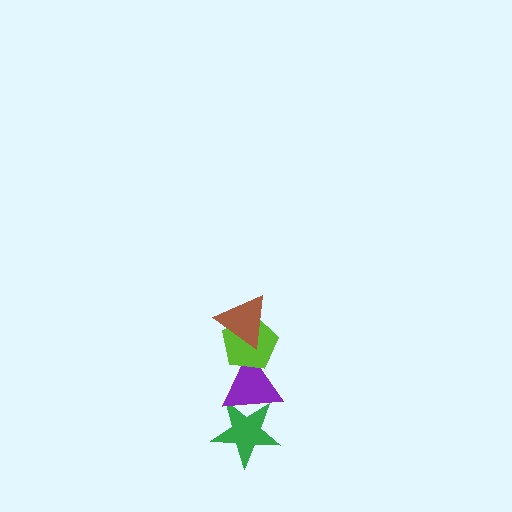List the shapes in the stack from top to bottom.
From top to bottom: the brown triangle, the lime pentagon, the purple triangle, the green star.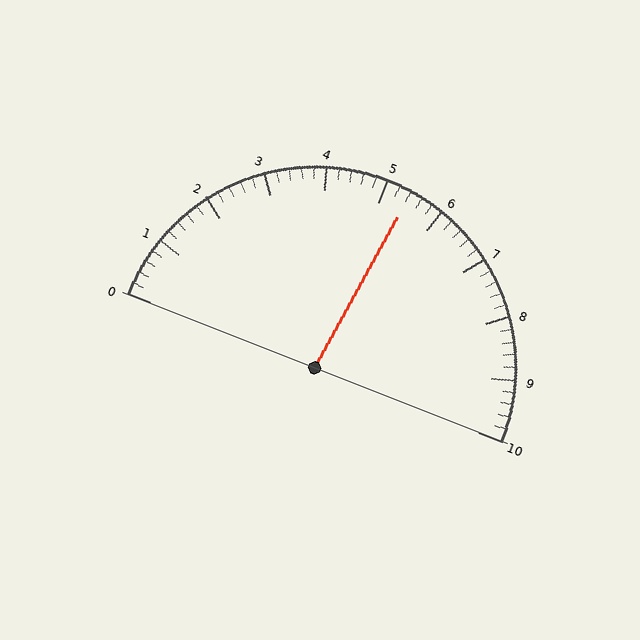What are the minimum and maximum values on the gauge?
The gauge ranges from 0 to 10.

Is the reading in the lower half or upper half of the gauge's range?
The reading is in the upper half of the range (0 to 10).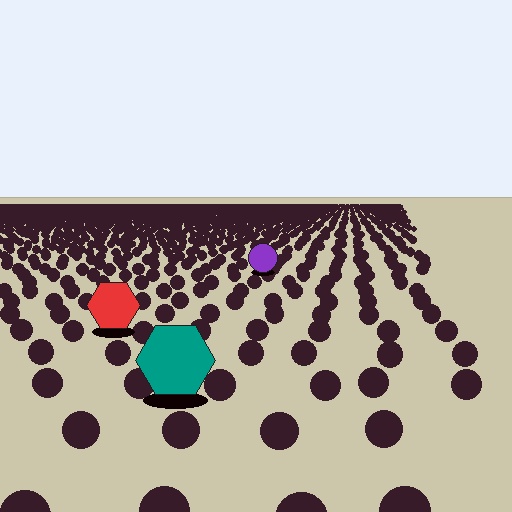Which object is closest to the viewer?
The teal hexagon is closest. The texture marks near it are larger and more spread out.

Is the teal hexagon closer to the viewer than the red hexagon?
Yes. The teal hexagon is closer — you can tell from the texture gradient: the ground texture is coarser near it.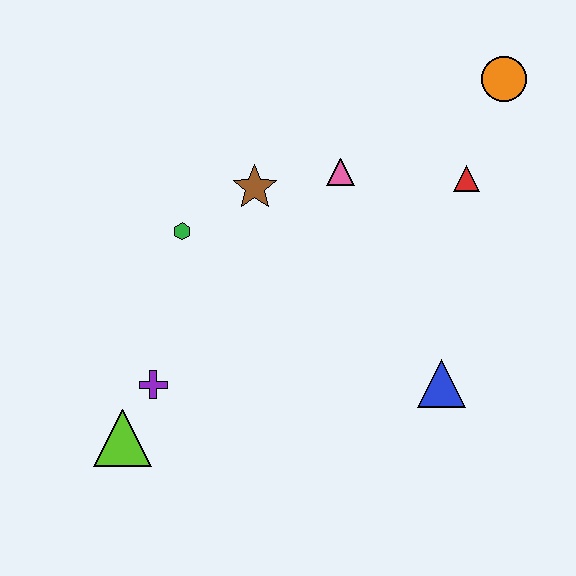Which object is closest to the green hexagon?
The brown star is closest to the green hexagon.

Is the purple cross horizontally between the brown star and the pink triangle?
No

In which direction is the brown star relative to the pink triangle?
The brown star is to the left of the pink triangle.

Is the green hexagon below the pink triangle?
Yes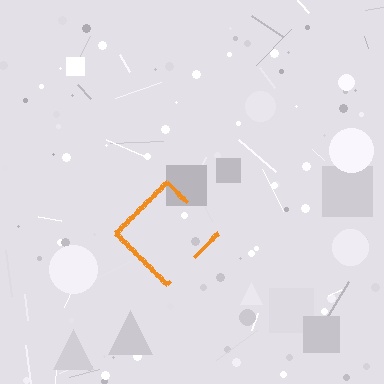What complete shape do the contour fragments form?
The contour fragments form a diamond.